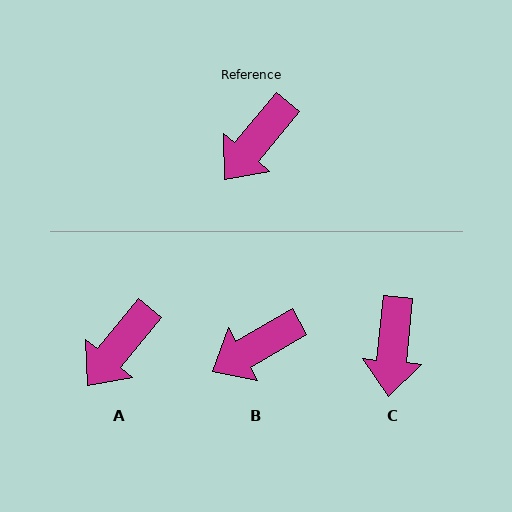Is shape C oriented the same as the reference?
No, it is off by about 34 degrees.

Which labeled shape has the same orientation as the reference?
A.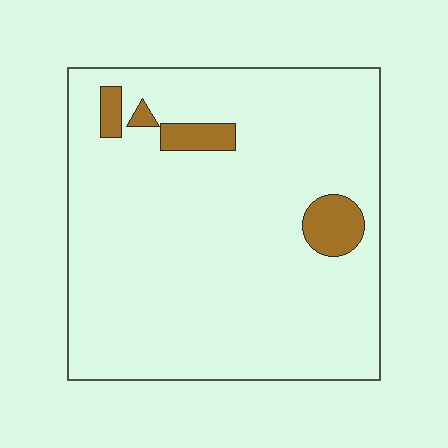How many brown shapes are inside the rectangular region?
4.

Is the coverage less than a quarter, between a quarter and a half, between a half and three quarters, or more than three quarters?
Less than a quarter.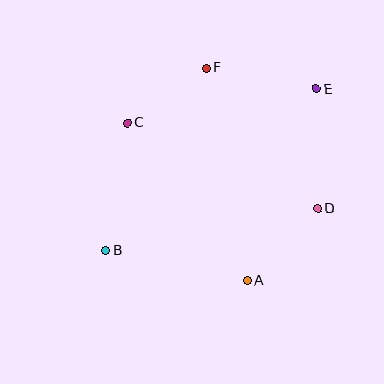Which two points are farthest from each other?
Points B and E are farthest from each other.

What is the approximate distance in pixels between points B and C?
The distance between B and C is approximately 129 pixels.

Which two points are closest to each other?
Points C and F are closest to each other.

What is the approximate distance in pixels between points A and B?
The distance between A and B is approximately 144 pixels.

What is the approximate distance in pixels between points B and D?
The distance between B and D is approximately 216 pixels.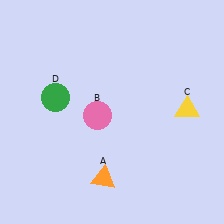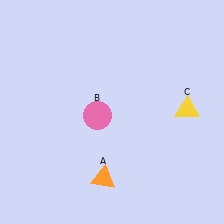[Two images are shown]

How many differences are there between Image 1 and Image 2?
There is 1 difference between the two images.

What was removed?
The green circle (D) was removed in Image 2.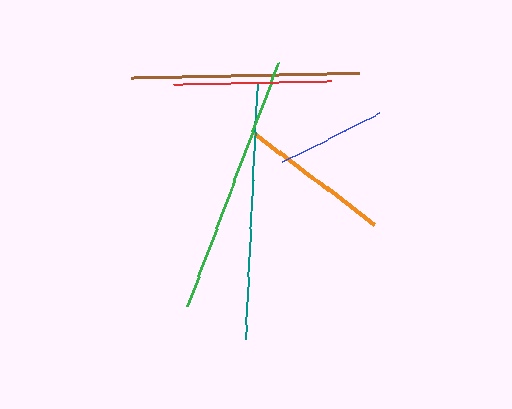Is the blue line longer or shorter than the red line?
The red line is longer than the blue line.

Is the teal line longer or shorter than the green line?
The green line is longer than the teal line.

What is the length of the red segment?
The red segment is approximately 158 pixels long.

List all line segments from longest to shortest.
From longest to shortest: green, teal, brown, red, orange, blue.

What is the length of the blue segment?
The blue segment is approximately 109 pixels long.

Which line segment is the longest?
The green line is the longest at approximately 260 pixels.